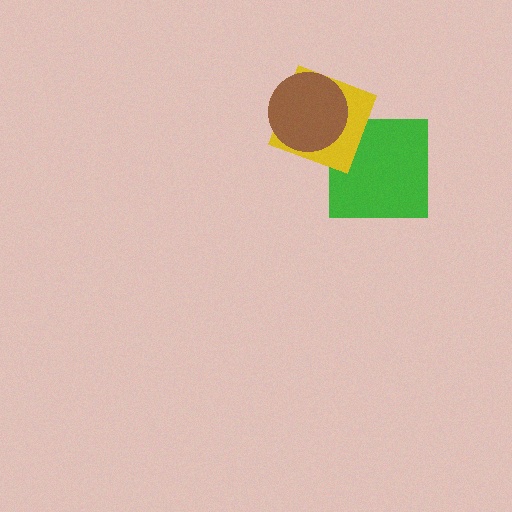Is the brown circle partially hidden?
No, no other shape covers it.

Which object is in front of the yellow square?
The brown circle is in front of the yellow square.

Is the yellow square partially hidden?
Yes, it is partially covered by another shape.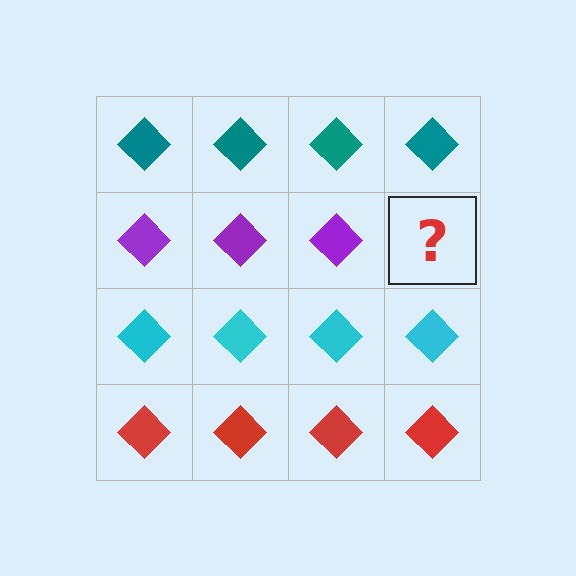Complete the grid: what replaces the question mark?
The question mark should be replaced with a purple diamond.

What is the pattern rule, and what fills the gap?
The rule is that each row has a consistent color. The gap should be filled with a purple diamond.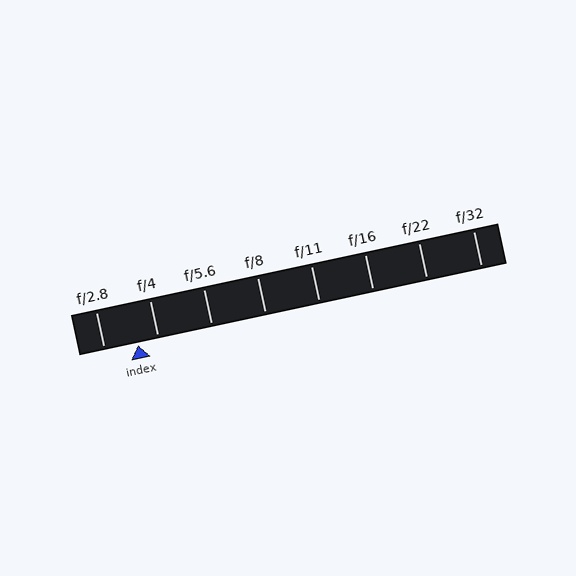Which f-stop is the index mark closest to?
The index mark is closest to f/4.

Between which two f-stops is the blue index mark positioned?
The index mark is between f/2.8 and f/4.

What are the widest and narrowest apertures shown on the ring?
The widest aperture shown is f/2.8 and the narrowest is f/32.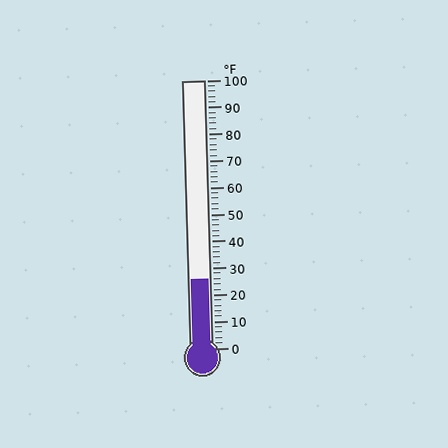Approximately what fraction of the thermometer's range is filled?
The thermometer is filled to approximately 25% of its range.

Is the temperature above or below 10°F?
The temperature is above 10°F.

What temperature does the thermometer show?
The thermometer shows approximately 26°F.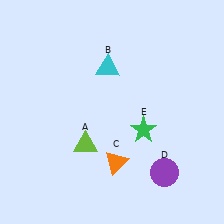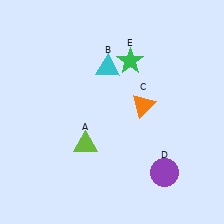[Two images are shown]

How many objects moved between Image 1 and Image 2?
2 objects moved between the two images.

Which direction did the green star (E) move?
The green star (E) moved up.